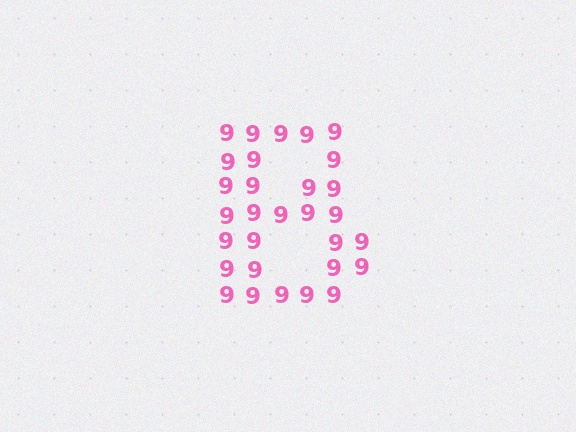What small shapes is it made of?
It is made of small digit 9's.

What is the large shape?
The large shape is the letter B.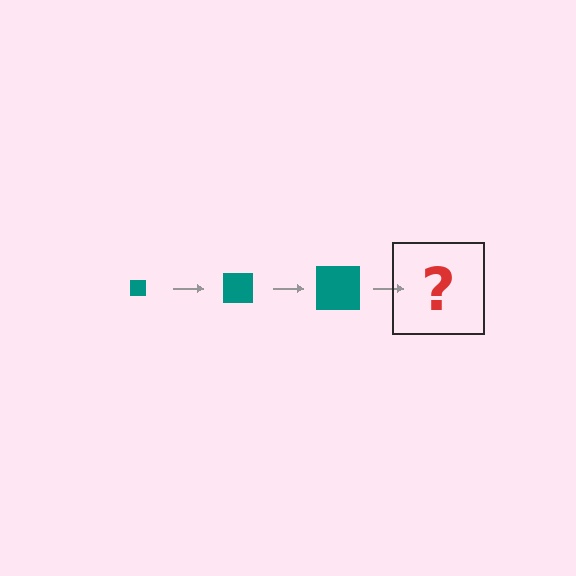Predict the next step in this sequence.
The next step is a teal square, larger than the previous one.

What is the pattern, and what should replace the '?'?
The pattern is that the square gets progressively larger each step. The '?' should be a teal square, larger than the previous one.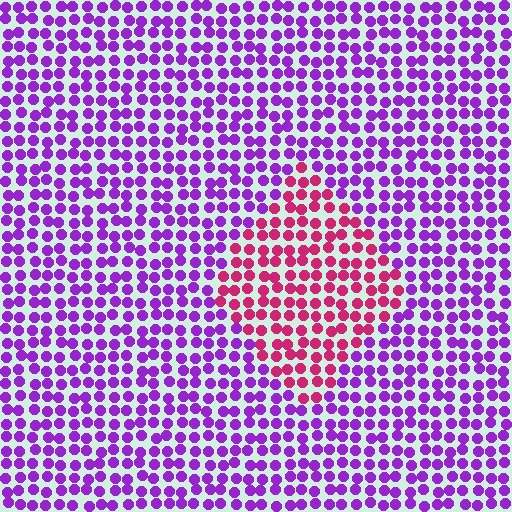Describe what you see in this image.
The image is filled with small purple elements in a uniform arrangement. A diamond-shaped region is visible where the elements are tinted to a slightly different hue, forming a subtle color boundary.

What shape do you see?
I see a diamond.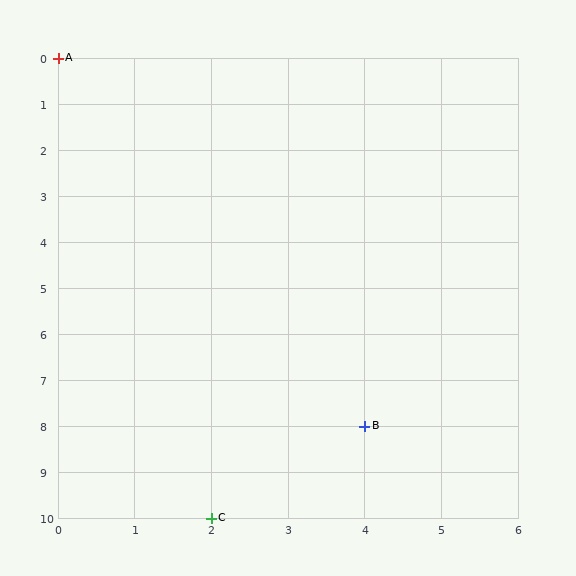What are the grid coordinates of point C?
Point C is at grid coordinates (2, 10).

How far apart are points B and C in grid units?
Points B and C are 2 columns and 2 rows apart (about 2.8 grid units diagonally).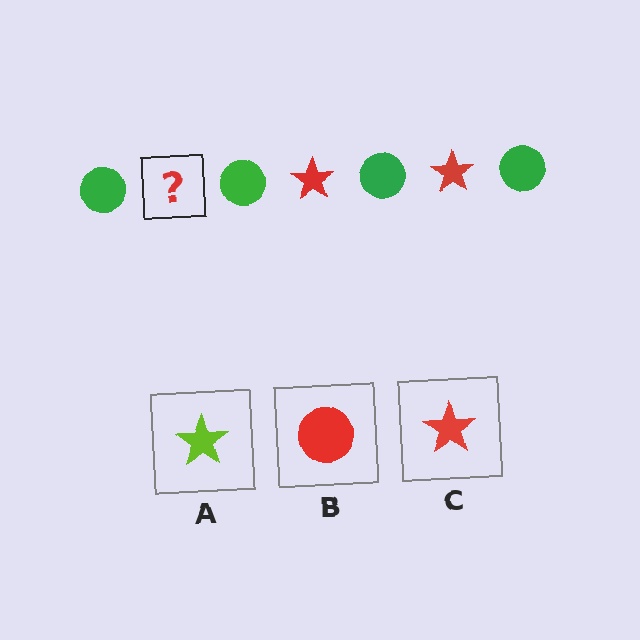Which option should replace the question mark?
Option C.